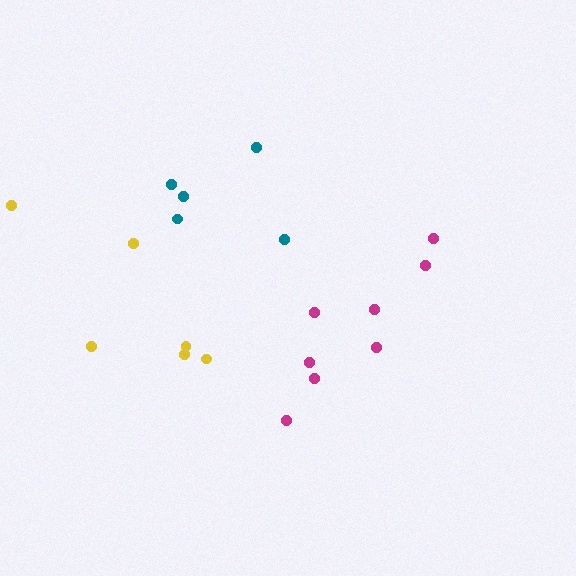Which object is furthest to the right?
The magenta cluster is rightmost.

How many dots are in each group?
Group 1: 8 dots, Group 2: 6 dots, Group 3: 5 dots (19 total).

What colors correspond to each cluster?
The clusters are colored: magenta, yellow, teal.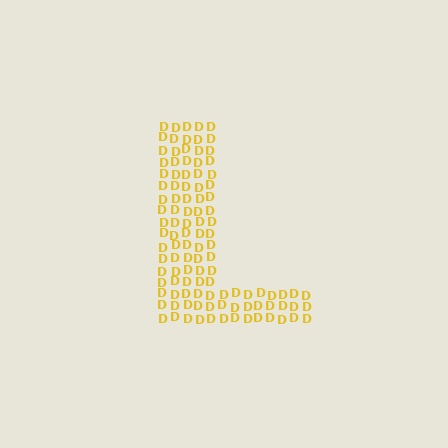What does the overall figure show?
The overall figure shows the letter L.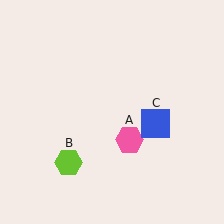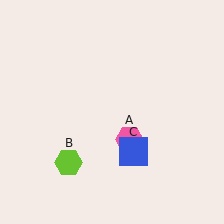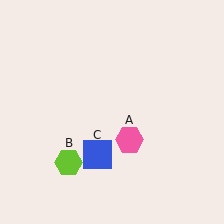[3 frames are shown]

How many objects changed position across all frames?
1 object changed position: blue square (object C).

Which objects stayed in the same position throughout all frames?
Pink hexagon (object A) and lime hexagon (object B) remained stationary.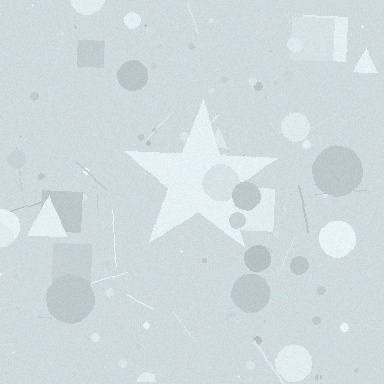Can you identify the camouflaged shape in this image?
The camouflaged shape is a star.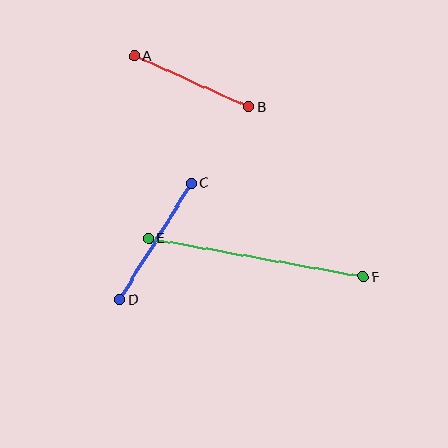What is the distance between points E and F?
The distance is approximately 218 pixels.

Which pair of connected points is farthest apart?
Points E and F are farthest apart.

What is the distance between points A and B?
The distance is approximately 125 pixels.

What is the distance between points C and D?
The distance is approximately 137 pixels.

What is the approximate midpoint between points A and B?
The midpoint is at approximately (192, 82) pixels.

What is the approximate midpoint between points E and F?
The midpoint is at approximately (256, 258) pixels.